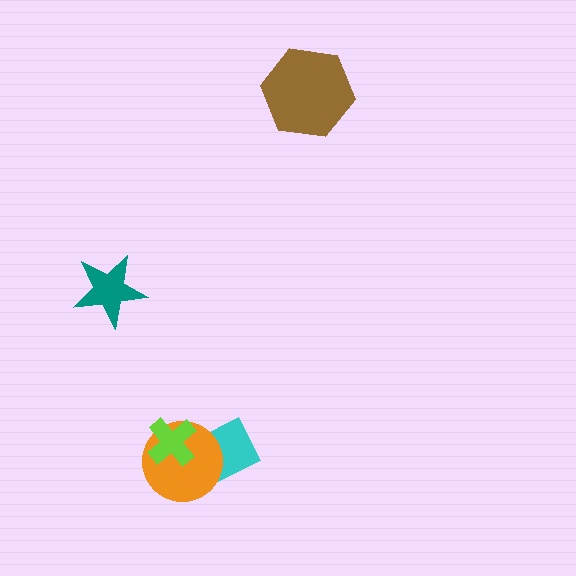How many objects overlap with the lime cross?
1 object overlaps with the lime cross.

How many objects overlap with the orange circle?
2 objects overlap with the orange circle.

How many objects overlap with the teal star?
0 objects overlap with the teal star.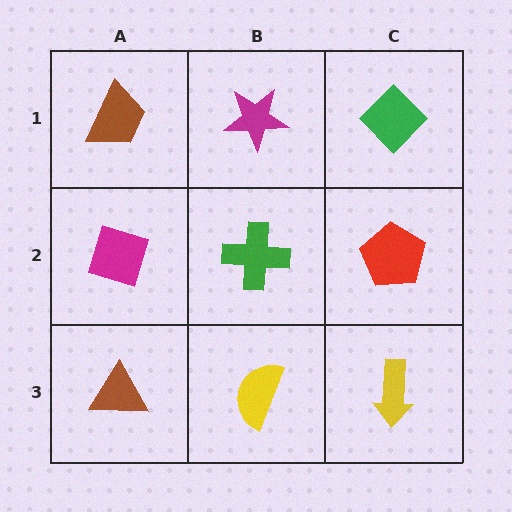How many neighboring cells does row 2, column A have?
3.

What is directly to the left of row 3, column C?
A yellow semicircle.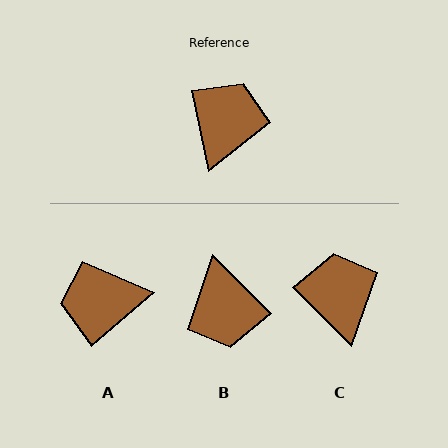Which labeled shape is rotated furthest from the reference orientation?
B, about 147 degrees away.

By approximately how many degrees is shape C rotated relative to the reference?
Approximately 32 degrees counter-clockwise.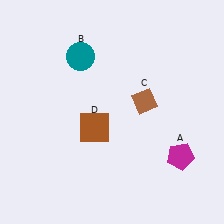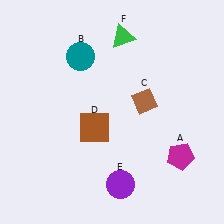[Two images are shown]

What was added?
A purple circle (E), a green triangle (F) were added in Image 2.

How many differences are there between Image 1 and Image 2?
There are 2 differences between the two images.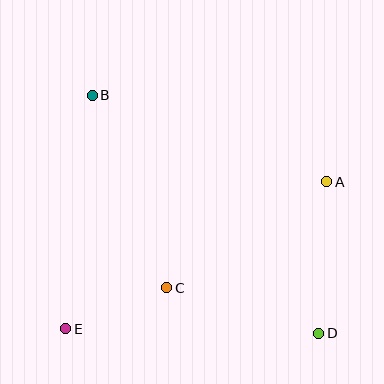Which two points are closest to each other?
Points C and E are closest to each other.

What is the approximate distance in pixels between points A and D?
The distance between A and D is approximately 152 pixels.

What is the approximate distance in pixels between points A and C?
The distance between A and C is approximately 192 pixels.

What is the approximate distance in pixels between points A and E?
The distance between A and E is approximately 299 pixels.